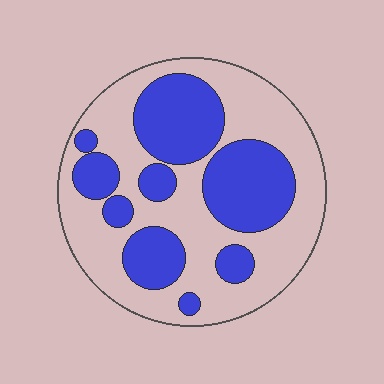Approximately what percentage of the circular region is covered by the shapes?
Approximately 40%.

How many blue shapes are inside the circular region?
9.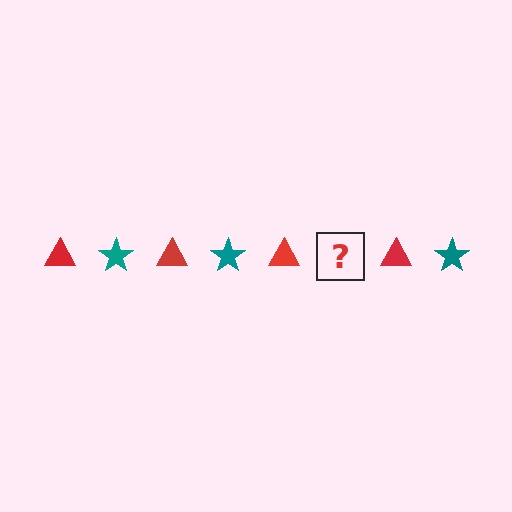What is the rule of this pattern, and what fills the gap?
The rule is that the pattern alternates between red triangle and teal star. The gap should be filled with a teal star.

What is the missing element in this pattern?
The missing element is a teal star.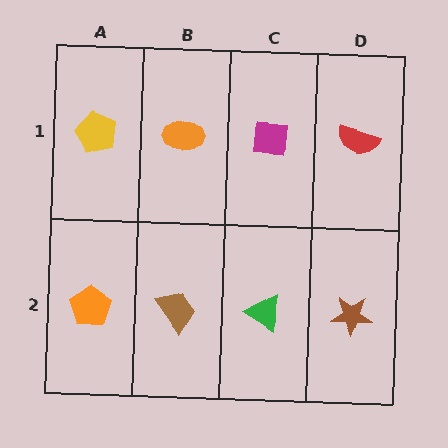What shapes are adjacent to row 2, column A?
A yellow pentagon (row 1, column A), a brown trapezoid (row 2, column B).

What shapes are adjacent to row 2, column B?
An orange ellipse (row 1, column B), an orange pentagon (row 2, column A), a green triangle (row 2, column C).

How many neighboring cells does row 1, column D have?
2.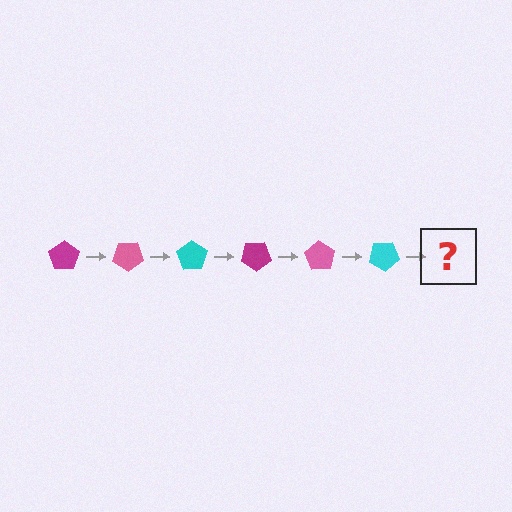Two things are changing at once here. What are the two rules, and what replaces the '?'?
The two rules are that it rotates 35 degrees each step and the color cycles through magenta, pink, and cyan. The '?' should be a magenta pentagon, rotated 210 degrees from the start.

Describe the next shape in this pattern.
It should be a magenta pentagon, rotated 210 degrees from the start.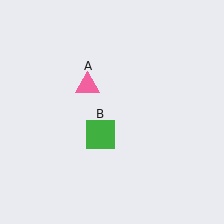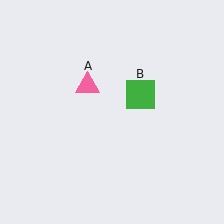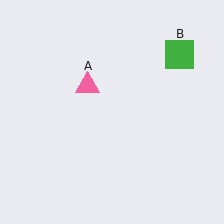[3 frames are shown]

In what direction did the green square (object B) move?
The green square (object B) moved up and to the right.